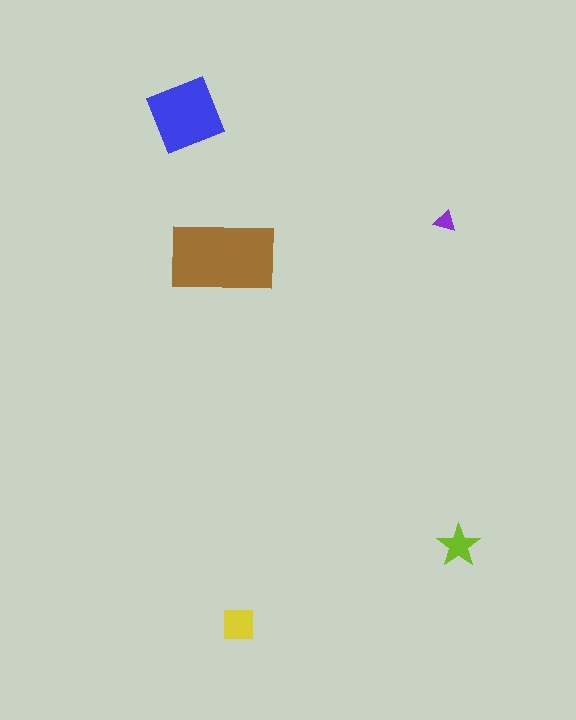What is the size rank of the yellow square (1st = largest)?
3rd.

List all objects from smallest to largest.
The purple triangle, the lime star, the yellow square, the blue diamond, the brown rectangle.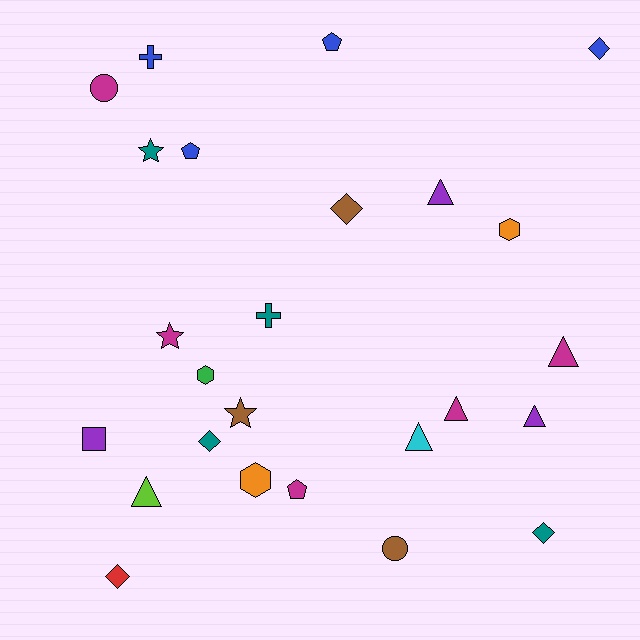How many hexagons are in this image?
There are 3 hexagons.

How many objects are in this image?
There are 25 objects.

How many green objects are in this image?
There is 1 green object.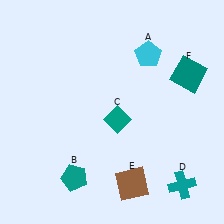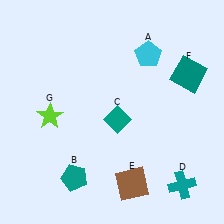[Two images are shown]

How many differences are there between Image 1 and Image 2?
There is 1 difference between the two images.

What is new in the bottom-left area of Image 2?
A lime star (G) was added in the bottom-left area of Image 2.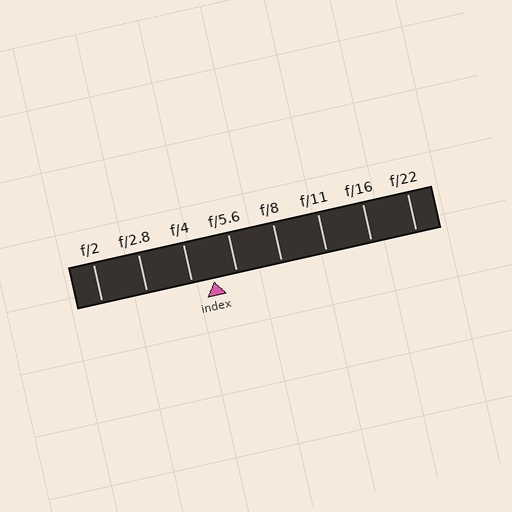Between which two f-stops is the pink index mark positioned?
The index mark is between f/4 and f/5.6.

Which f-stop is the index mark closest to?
The index mark is closest to f/4.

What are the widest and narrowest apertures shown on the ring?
The widest aperture shown is f/2 and the narrowest is f/22.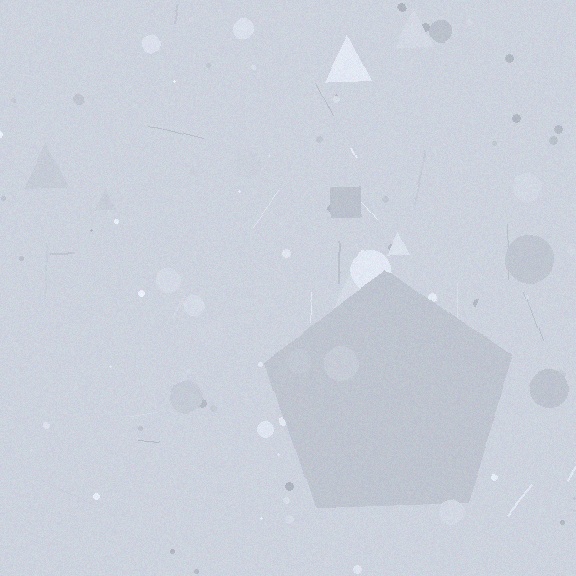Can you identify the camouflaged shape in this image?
The camouflaged shape is a pentagon.